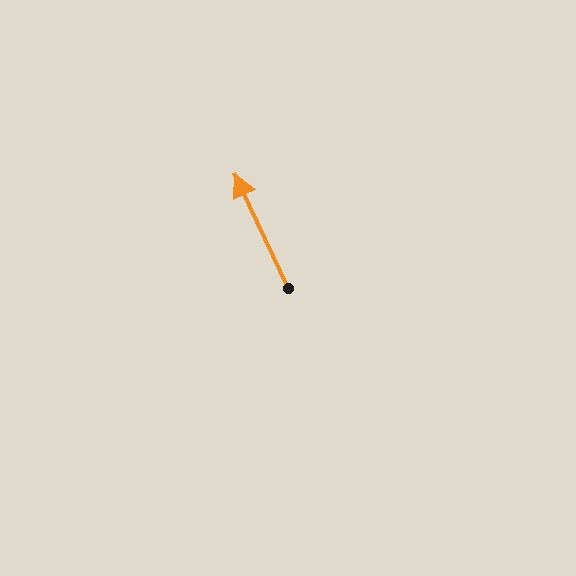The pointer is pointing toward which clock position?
Roughly 11 o'clock.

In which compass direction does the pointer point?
Northwest.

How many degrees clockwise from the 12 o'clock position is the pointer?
Approximately 335 degrees.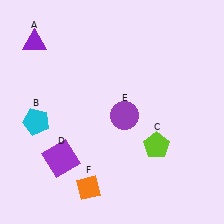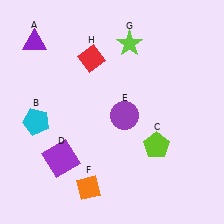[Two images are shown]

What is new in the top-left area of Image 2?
A red diamond (H) was added in the top-left area of Image 2.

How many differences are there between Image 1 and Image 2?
There are 2 differences between the two images.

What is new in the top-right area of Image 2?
A lime star (G) was added in the top-right area of Image 2.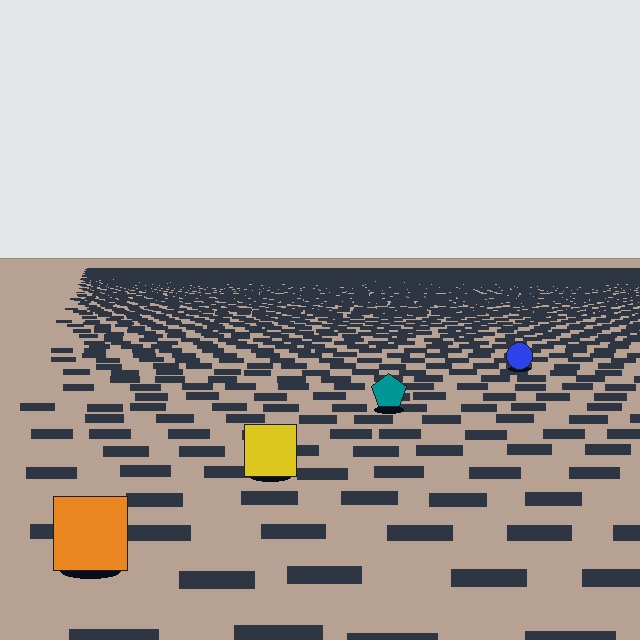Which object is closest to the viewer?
The orange square is closest. The texture marks near it are larger and more spread out.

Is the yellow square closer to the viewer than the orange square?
No. The orange square is closer — you can tell from the texture gradient: the ground texture is coarser near it.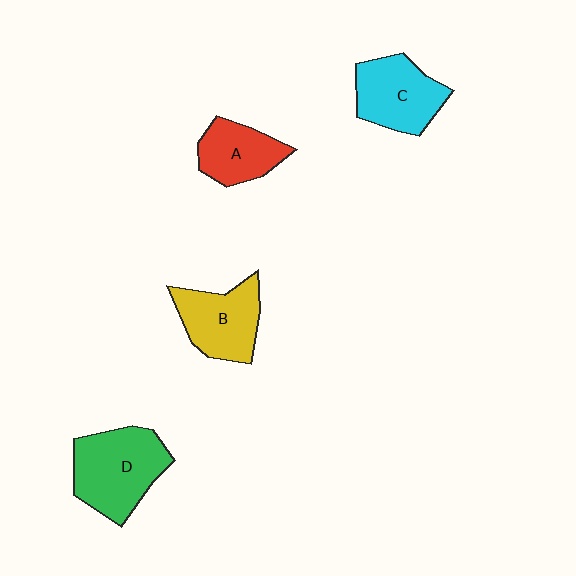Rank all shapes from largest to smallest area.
From largest to smallest: D (green), C (cyan), B (yellow), A (red).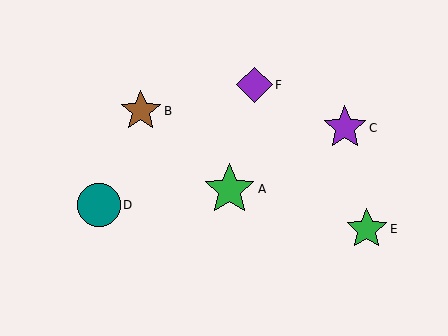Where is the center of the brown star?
The center of the brown star is at (141, 111).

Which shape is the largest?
The green star (labeled A) is the largest.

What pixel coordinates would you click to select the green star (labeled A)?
Click at (229, 189) to select the green star A.